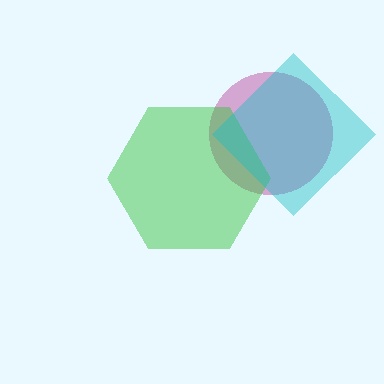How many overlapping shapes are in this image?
There are 3 overlapping shapes in the image.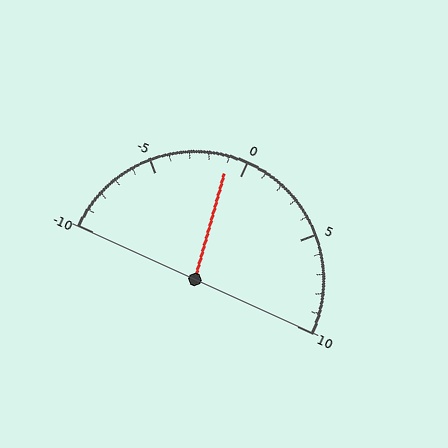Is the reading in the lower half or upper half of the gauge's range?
The reading is in the lower half of the range (-10 to 10).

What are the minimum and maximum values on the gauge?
The gauge ranges from -10 to 10.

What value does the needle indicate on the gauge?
The needle indicates approximately -1.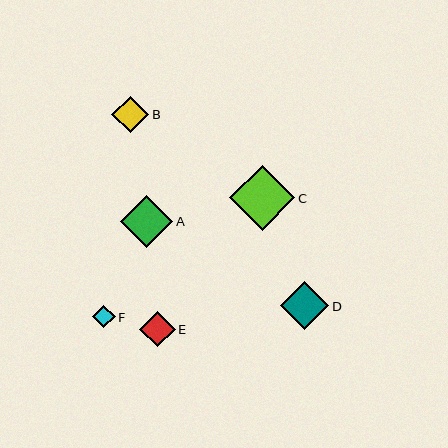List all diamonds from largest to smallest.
From largest to smallest: C, A, D, B, E, F.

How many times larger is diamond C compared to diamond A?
Diamond C is approximately 1.2 times the size of diamond A.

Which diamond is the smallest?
Diamond F is the smallest with a size of approximately 22 pixels.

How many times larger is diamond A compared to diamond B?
Diamond A is approximately 1.4 times the size of diamond B.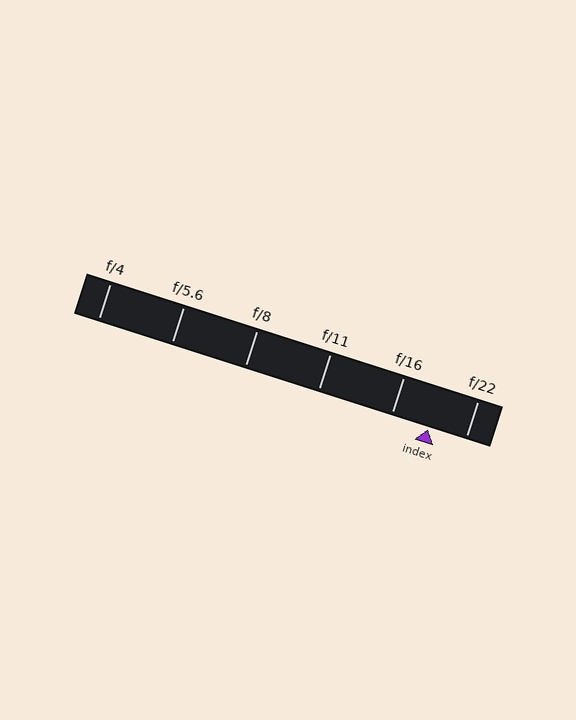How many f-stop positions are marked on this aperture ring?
There are 6 f-stop positions marked.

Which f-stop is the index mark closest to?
The index mark is closest to f/22.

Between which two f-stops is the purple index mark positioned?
The index mark is between f/16 and f/22.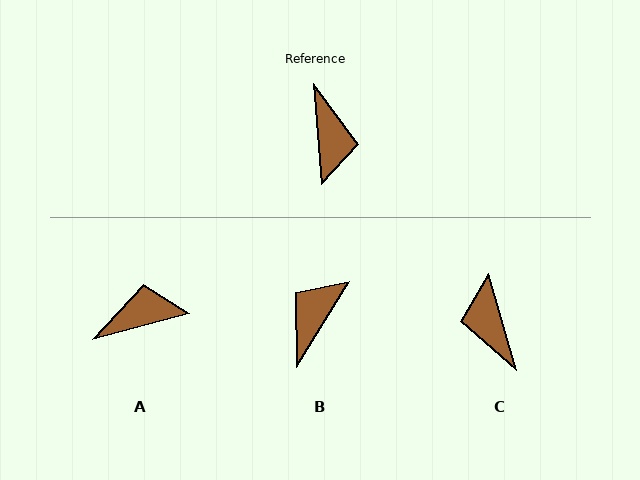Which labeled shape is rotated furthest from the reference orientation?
C, about 168 degrees away.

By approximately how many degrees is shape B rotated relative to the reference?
Approximately 144 degrees counter-clockwise.